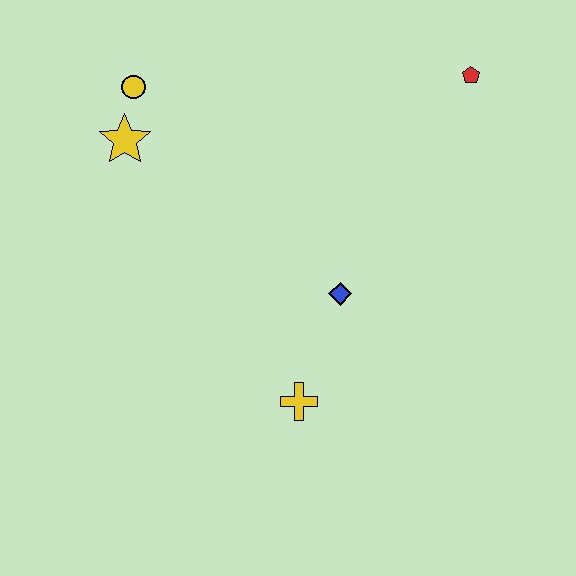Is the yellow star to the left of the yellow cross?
Yes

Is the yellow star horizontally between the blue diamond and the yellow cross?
No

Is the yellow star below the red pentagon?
Yes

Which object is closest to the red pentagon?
The blue diamond is closest to the red pentagon.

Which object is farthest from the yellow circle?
The yellow cross is farthest from the yellow circle.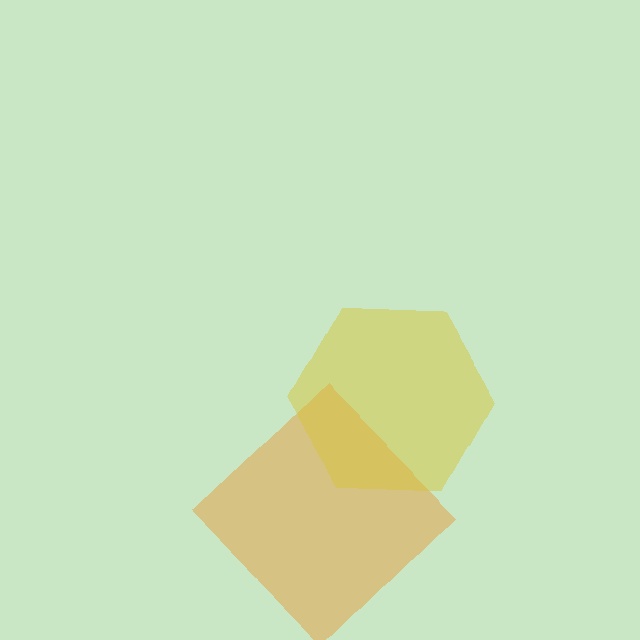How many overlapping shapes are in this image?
There are 2 overlapping shapes in the image.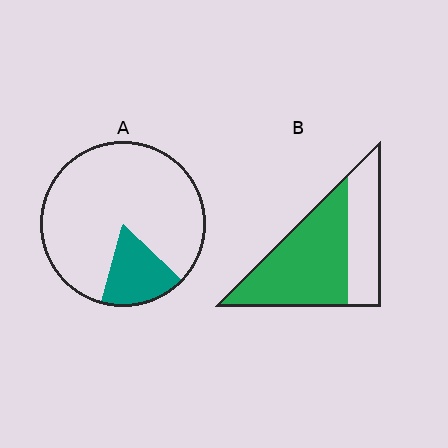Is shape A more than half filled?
No.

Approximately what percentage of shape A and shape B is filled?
A is approximately 15% and B is approximately 65%.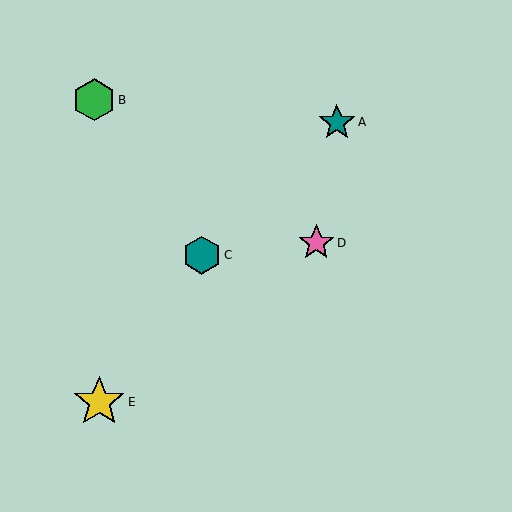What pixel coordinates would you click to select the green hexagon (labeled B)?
Click at (94, 100) to select the green hexagon B.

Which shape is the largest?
The yellow star (labeled E) is the largest.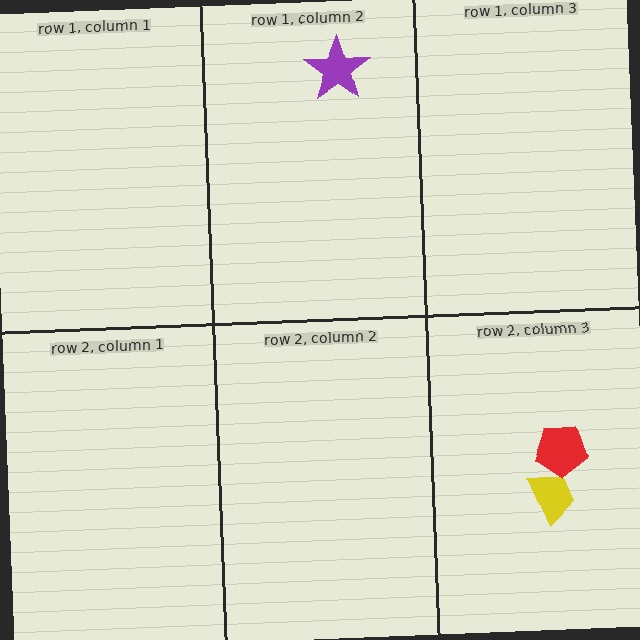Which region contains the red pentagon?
The row 2, column 3 region.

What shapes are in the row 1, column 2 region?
The purple star.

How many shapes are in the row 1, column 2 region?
1.